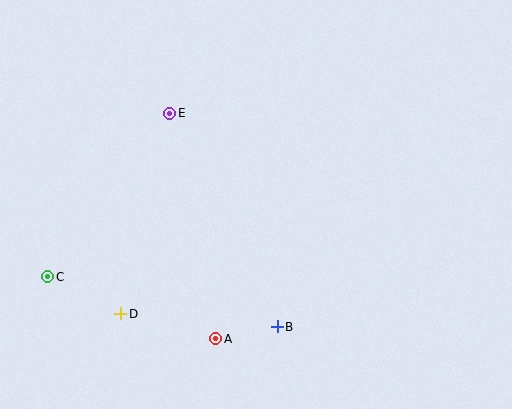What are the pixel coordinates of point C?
Point C is at (48, 277).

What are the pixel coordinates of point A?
Point A is at (216, 339).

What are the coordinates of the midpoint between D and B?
The midpoint between D and B is at (199, 320).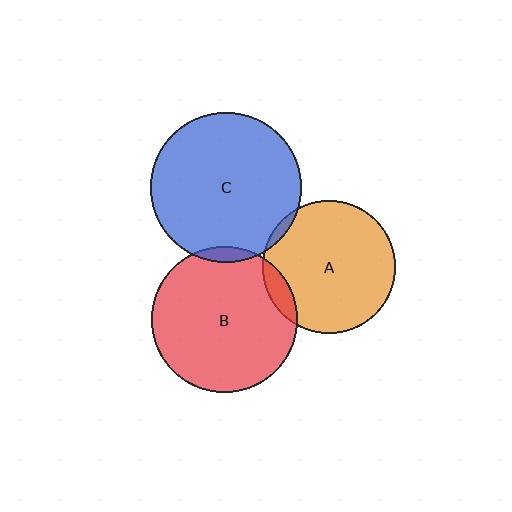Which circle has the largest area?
Circle C (blue).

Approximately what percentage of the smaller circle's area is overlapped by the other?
Approximately 10%.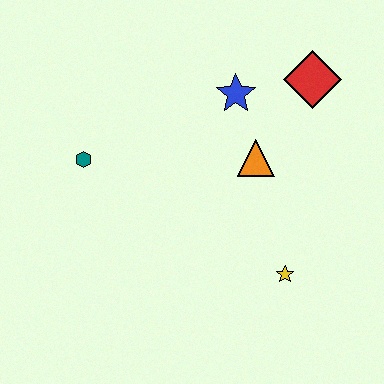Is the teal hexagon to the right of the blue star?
No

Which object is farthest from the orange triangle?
The teal hexagon is farthest from the orange triangle.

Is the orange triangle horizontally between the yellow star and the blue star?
Yes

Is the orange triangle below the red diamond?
Yes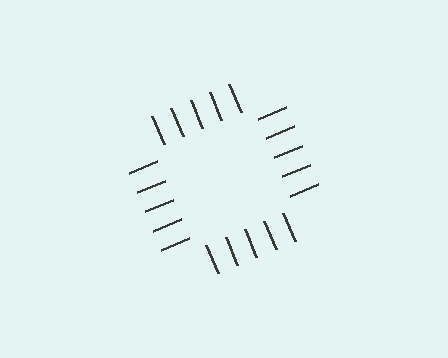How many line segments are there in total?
20 — 5 along each of the 4 edges.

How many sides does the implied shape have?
4 sides — the line-ends trace a square.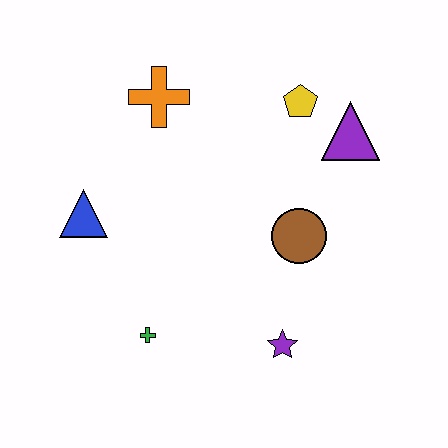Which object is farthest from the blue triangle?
The purple triangle is farthest from the blue triangle.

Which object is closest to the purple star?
The brown circle is closest to the purple star.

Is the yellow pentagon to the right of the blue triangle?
Yes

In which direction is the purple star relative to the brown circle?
The purple star is below the brown circle.